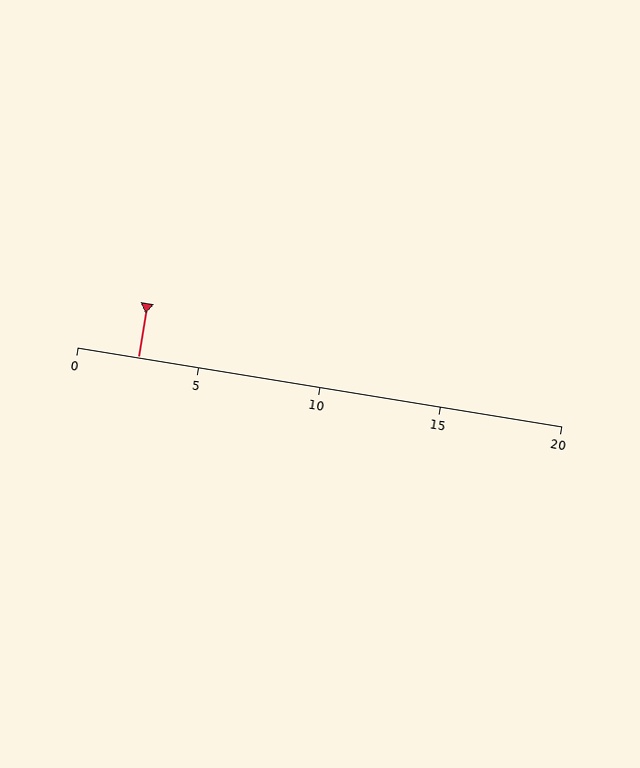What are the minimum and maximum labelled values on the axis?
The axis runs from 0 to 20.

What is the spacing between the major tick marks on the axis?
The major ticks are spaced 5 apart.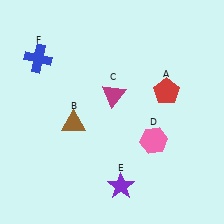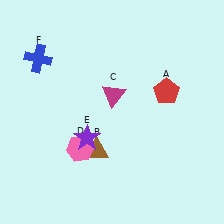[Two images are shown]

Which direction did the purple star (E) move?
The purple star (E) moved up.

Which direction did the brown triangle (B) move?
The brown triangle (B) moved down.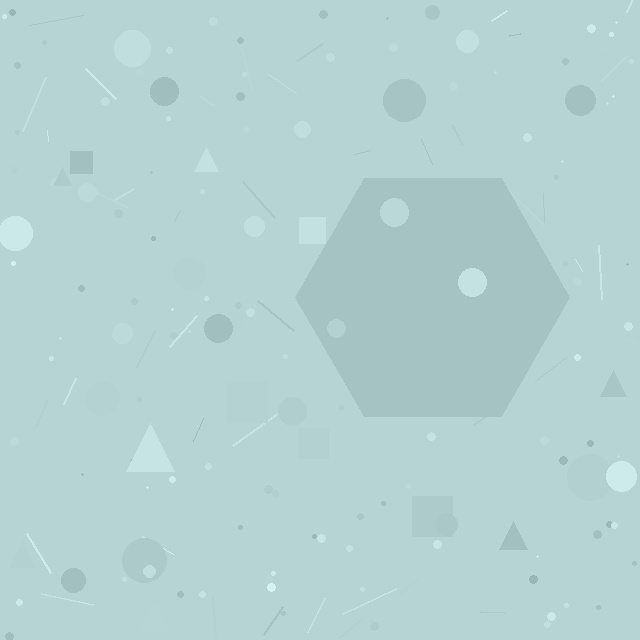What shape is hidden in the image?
A hexagon is hidden in the image.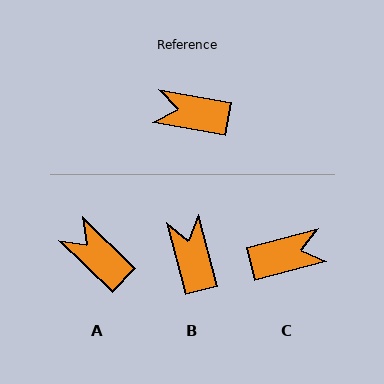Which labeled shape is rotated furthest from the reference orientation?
C, about 155 degrees away.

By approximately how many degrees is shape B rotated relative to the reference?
Approximately 65 degrees clockwise.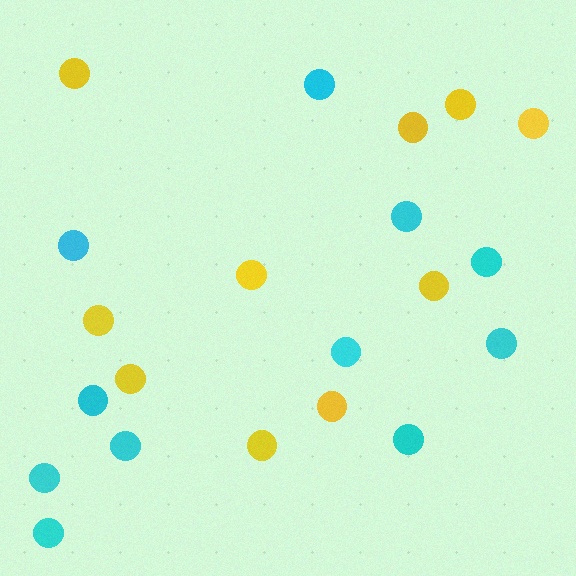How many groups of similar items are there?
There are 2 groups: one group of cyan circles (11) and one group of yellow circles (10).